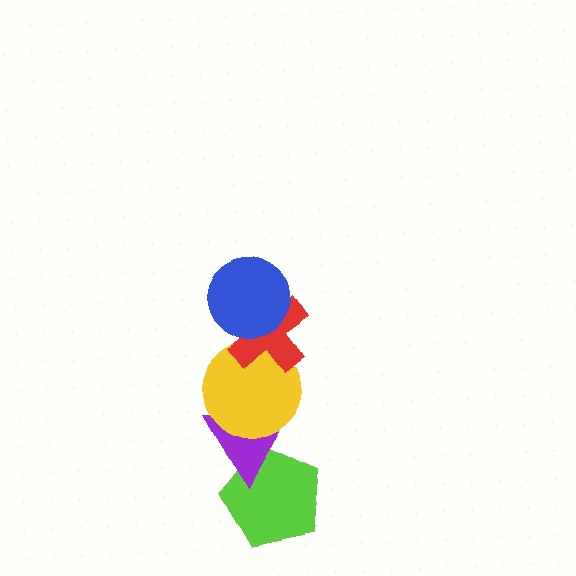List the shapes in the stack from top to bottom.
From top to bottom: the blue circle, the red cross, the yellow circle, the purple triangle, the lime pentagon.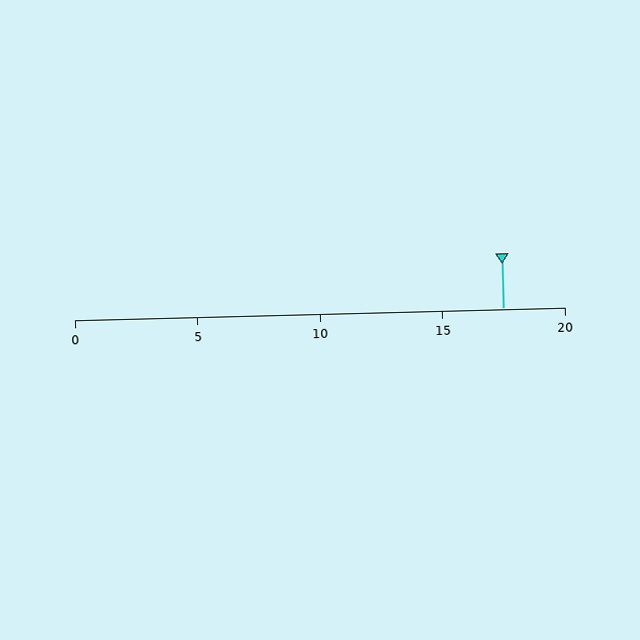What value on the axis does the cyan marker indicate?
The marker indicates approximately 17.5.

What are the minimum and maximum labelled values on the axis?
The axis runs from 0 to 20.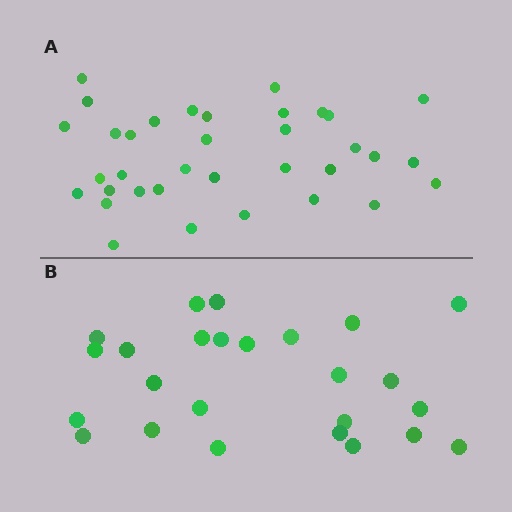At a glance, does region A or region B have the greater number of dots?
Region A (the top region) has more dots.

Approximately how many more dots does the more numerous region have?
Region A has roughly 10 or so more dots than region B.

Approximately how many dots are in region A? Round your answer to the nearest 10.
About 40 dots. (The exact count is 35, which rounds to 40.)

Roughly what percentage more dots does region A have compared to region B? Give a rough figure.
About 40% more.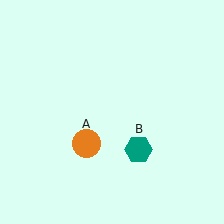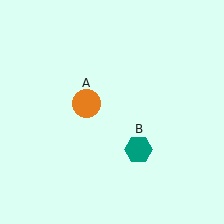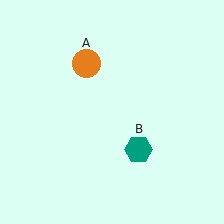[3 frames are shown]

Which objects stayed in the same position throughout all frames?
Teal hexagon (object B) remained stationary.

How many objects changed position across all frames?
1 object changed position: orange circle (object A).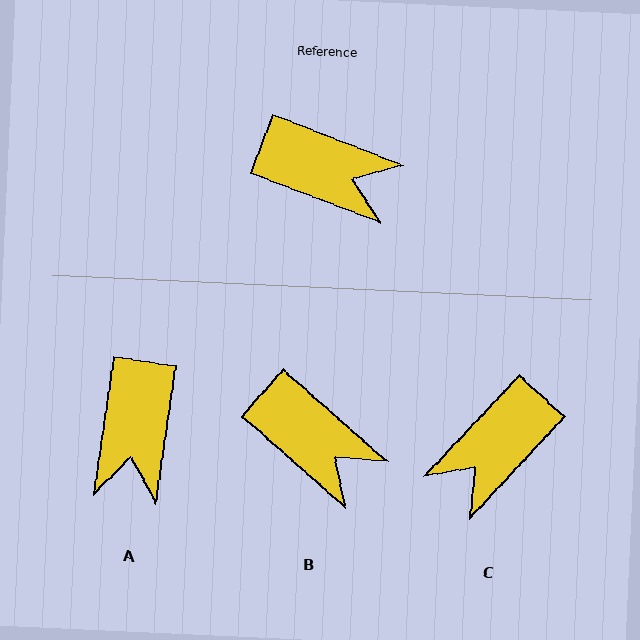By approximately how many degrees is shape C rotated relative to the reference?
Approximately 112 degrees clockwise.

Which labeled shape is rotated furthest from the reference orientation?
C, about 112 degrees away.